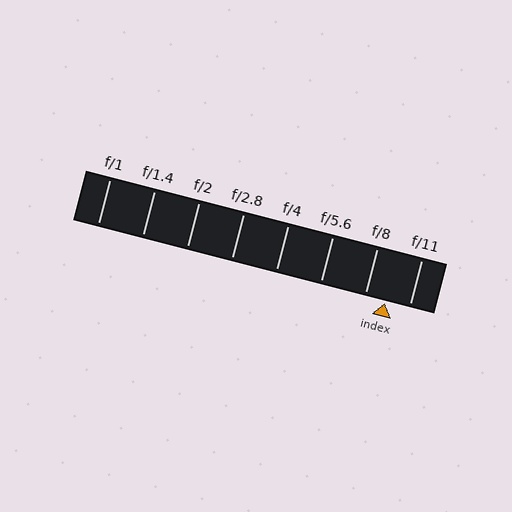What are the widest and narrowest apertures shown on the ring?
The widest aperture shown is f/1 and the narrowest is f/11.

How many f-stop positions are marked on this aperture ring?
There are 8 f-stop positions marked.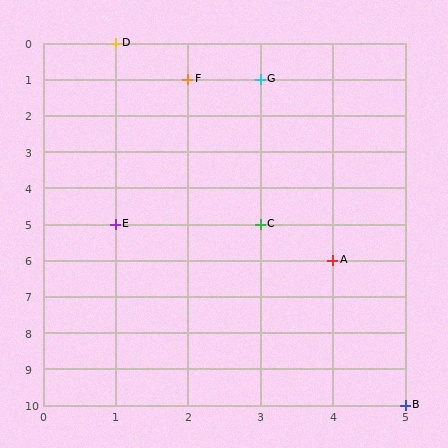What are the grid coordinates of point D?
Point D is at grid coordinates (1, 0).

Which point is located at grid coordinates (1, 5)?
Point E is at (1, 5).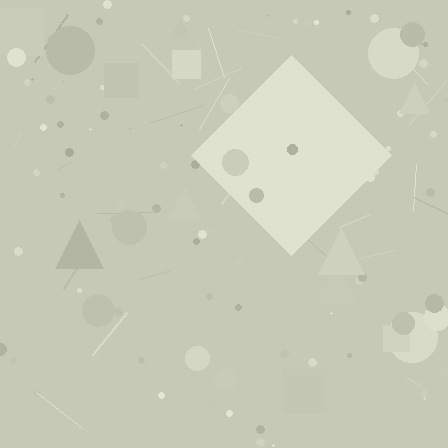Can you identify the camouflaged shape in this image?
The camouflaged shape is a diamond.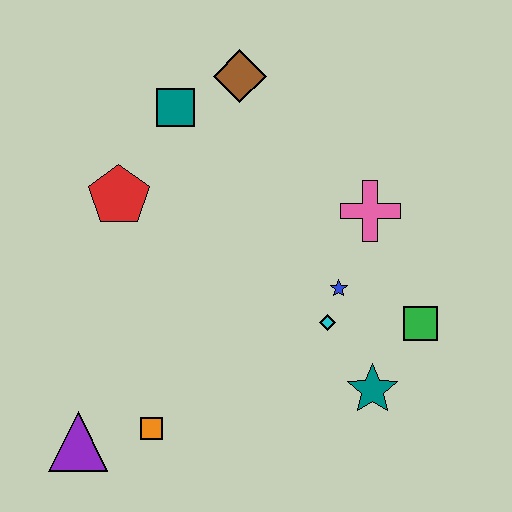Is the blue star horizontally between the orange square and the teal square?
No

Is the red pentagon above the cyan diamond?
Yes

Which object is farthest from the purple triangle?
The brown diamond is farthest from the purple triangle.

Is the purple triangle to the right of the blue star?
No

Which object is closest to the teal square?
The brown diamond is closest to the teal square.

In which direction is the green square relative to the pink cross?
The green square is below the pink cross.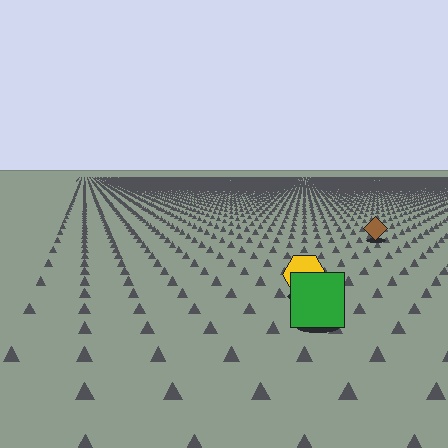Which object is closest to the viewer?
The green square is closest. The texture marks near it are larger and more spread out.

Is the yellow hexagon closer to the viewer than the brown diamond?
Yes. The yellow hexagon is closer — you can tell from the texture gradient: the ground texture is coarser near it.